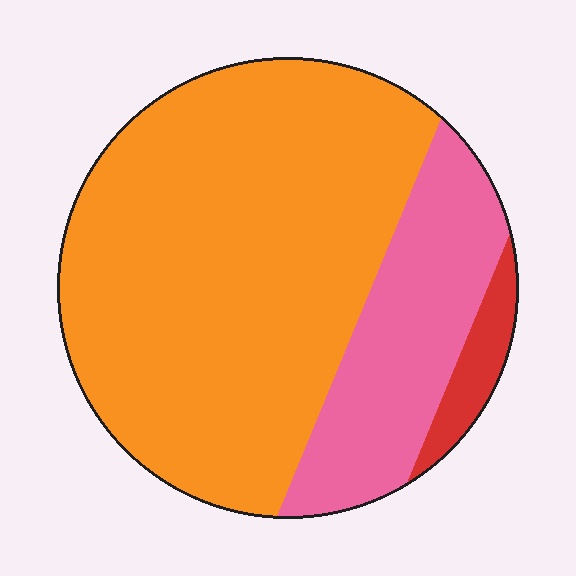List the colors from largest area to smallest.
From largest to smallest: orange, pink, red.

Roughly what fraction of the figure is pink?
Pink takes up about one quarter (1/4) of the figure.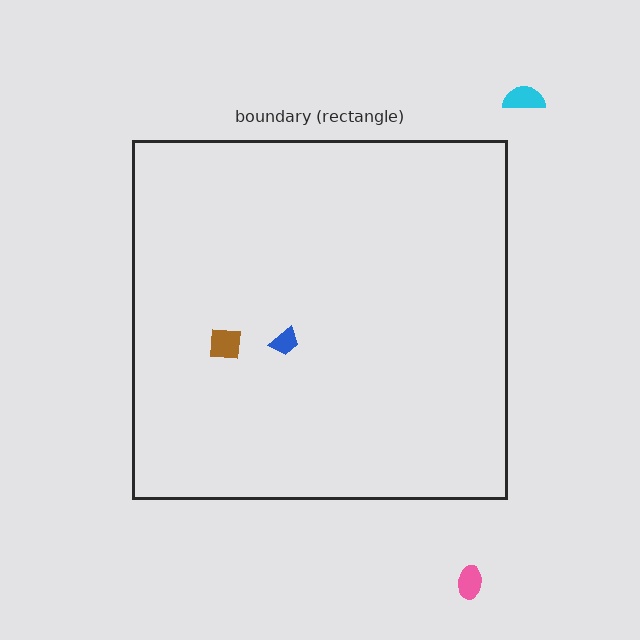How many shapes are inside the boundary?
2 inside, 2 outside.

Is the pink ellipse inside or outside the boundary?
Outside.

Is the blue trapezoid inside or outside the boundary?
Inside.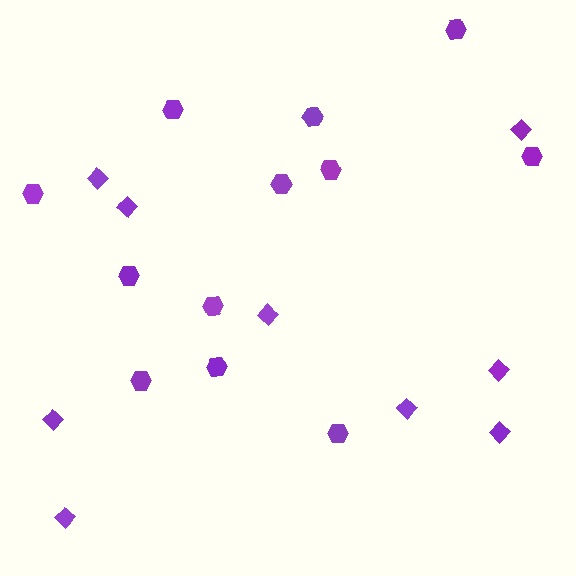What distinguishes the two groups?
There are 2 groups: one group of diamonds (9) and one group of hexagons (12).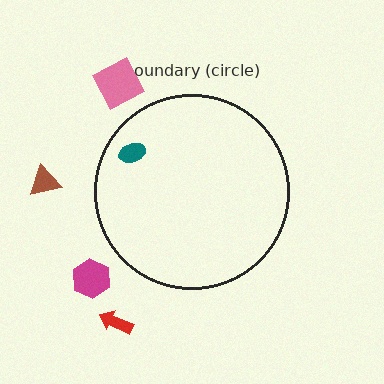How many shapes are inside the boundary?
1 inside, 4 outside.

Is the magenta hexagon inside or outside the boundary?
Outside.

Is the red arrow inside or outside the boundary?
Outside.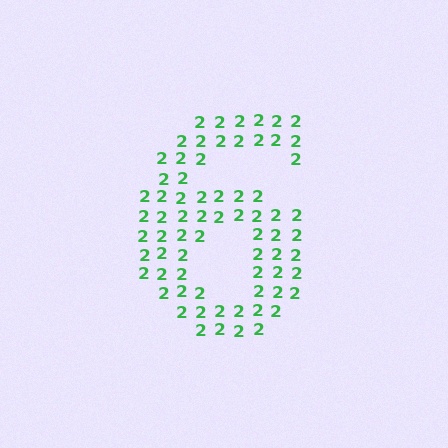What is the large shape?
The large shape is the digit 6.